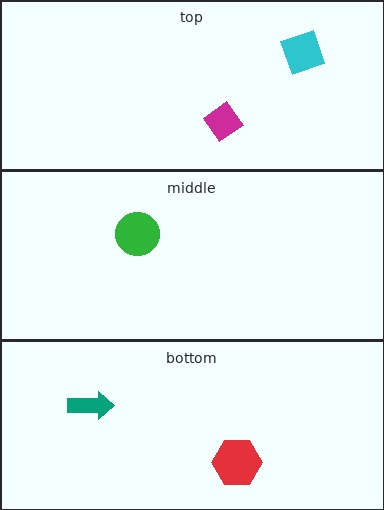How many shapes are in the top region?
2.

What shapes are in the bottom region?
The teal arrow, the red hexagon.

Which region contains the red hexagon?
The bottom region.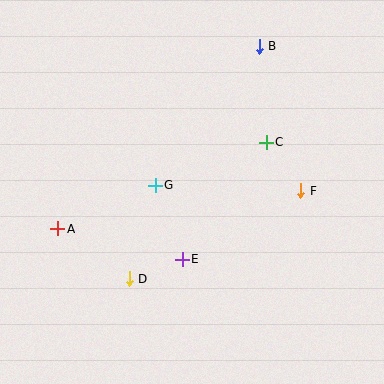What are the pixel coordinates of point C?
Point C is at (266, 142).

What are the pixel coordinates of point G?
Point G is at (155, 185).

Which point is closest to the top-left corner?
Point A is closest to the top-left corner.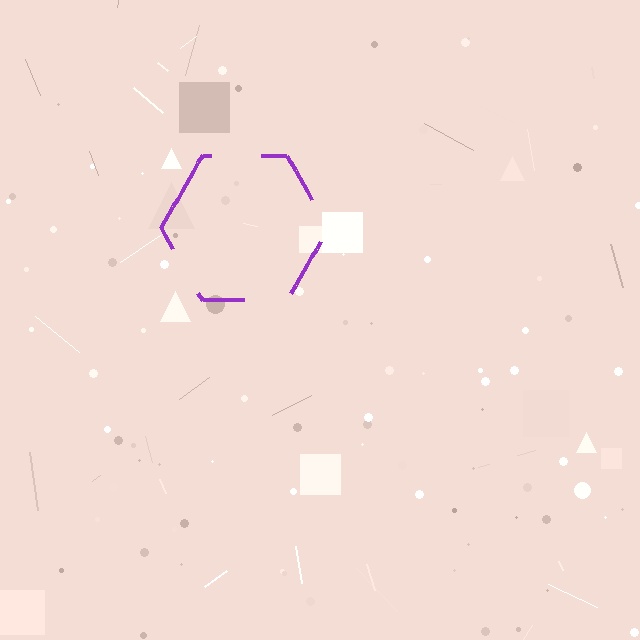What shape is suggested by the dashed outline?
The dashed outline suggests a hexagon.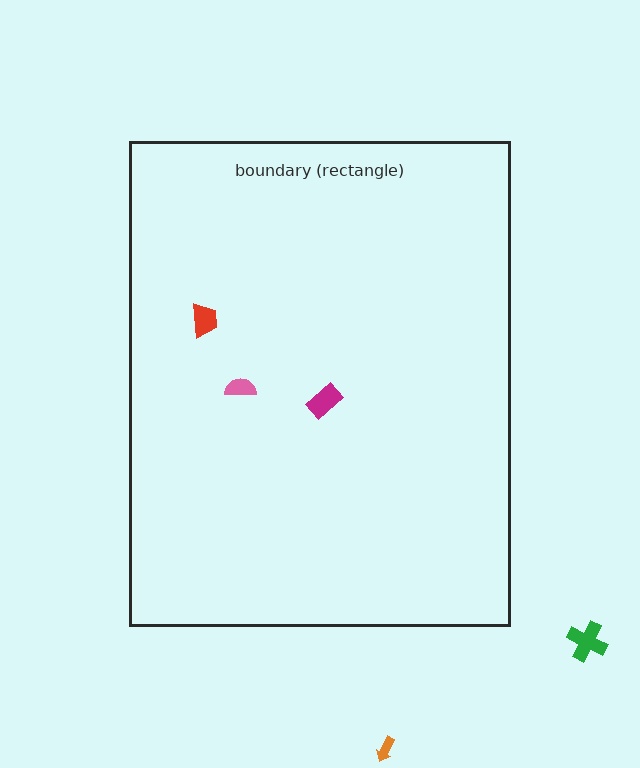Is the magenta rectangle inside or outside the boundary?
Inside.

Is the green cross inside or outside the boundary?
Outside.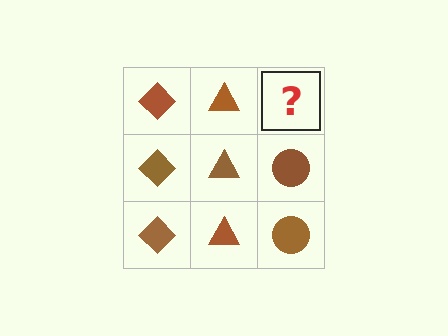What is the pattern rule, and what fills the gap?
The rule is that each column has a consistent shape. The gap should be filled with a brown circle.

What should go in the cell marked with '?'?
The missing cell should contain a brown circle.